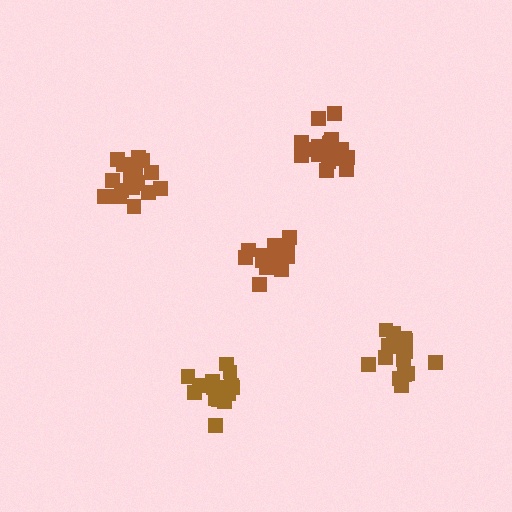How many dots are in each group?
Group 1: 18 dots, Group 2: 19 dots, Group 3: 18 dots, Group 4: 15 dots, Group 5: 14 dots (84 total).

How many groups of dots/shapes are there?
There are 5 groups.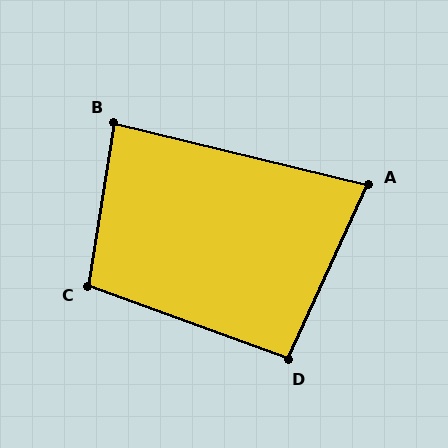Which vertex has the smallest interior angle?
A, at approximately 79 degrees.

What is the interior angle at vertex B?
Approximately 85 degrees (approximately right).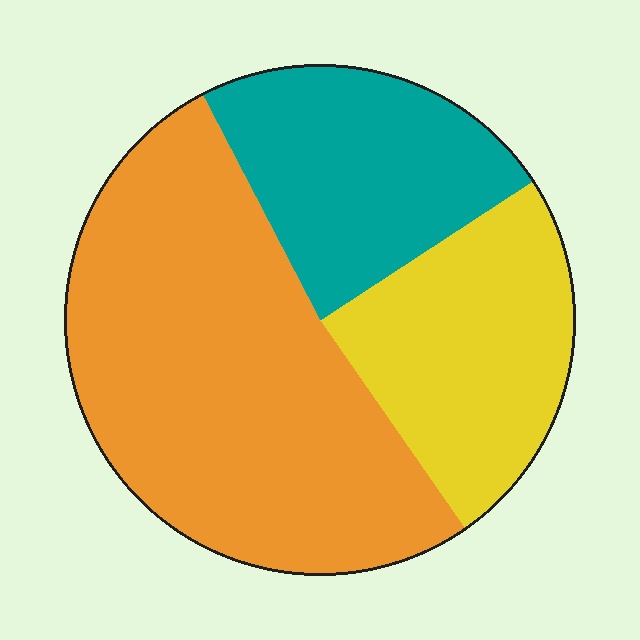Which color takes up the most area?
Orange, at roughly 50%.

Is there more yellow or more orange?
Orange.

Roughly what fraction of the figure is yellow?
Yellow takes up between a sixth and a third of the figure.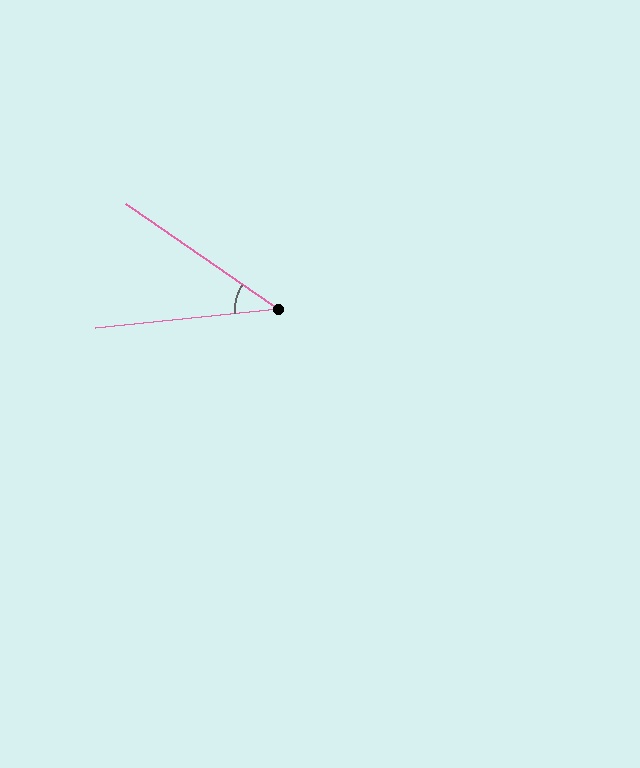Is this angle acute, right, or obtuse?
It is acute.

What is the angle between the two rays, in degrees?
Approximately 41 degrees.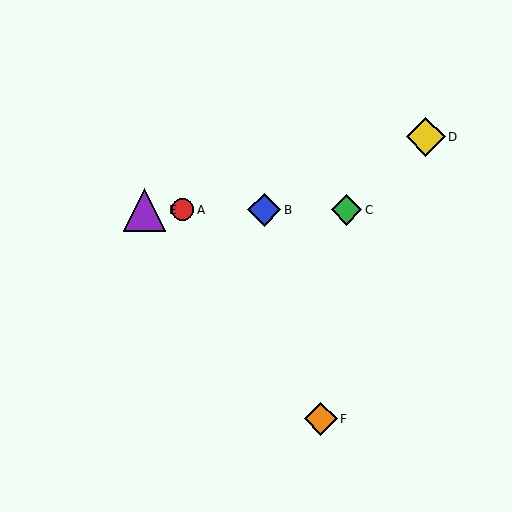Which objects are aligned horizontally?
Objects A, B, C, E are aligned horizontally.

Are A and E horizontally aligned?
Yes, both are at y≈210.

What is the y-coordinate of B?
Object B is at y≈210.